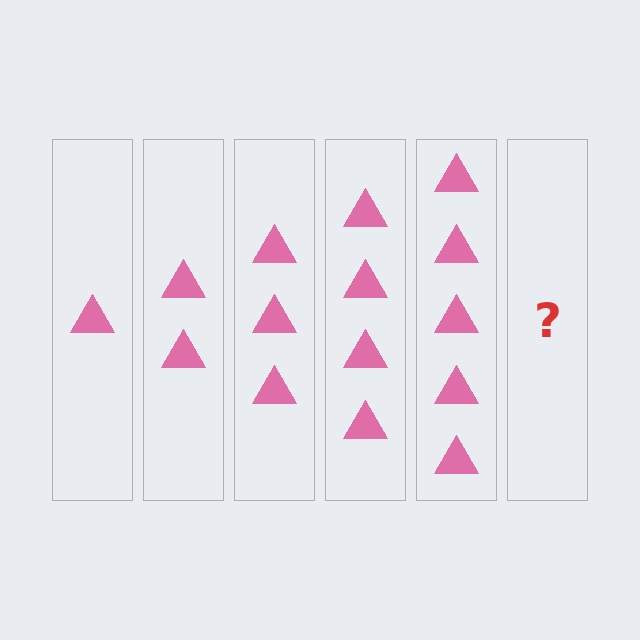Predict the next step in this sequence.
The next step is 6 triangles.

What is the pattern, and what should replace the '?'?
The pattern is that each step adds one more triangle. The '?' should be 6 triangles.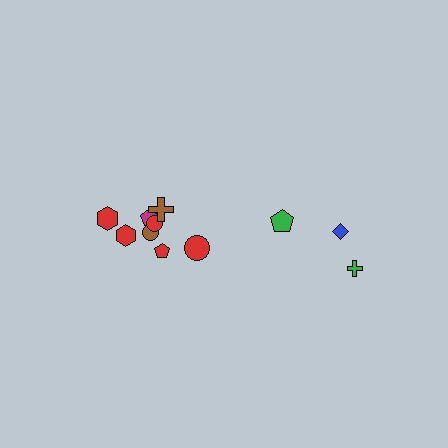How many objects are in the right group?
There are 3 objects.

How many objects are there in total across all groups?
There are 11 objects.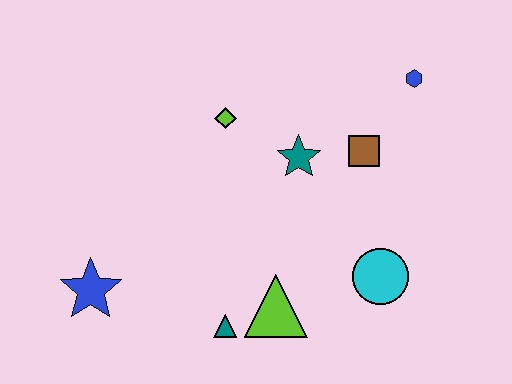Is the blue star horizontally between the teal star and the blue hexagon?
No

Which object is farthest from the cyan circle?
The blue star is farthest from the cyan circle.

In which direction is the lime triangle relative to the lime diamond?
The lime triangle is below the lime diamond.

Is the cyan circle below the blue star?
No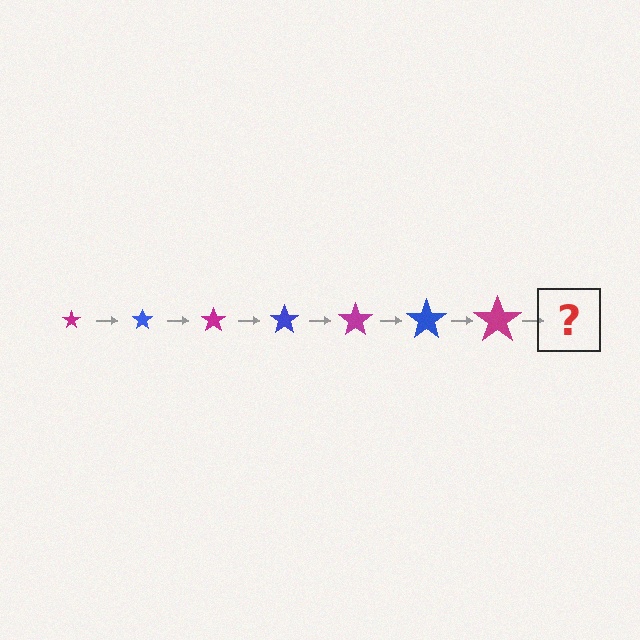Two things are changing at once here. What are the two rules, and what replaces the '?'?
The two rules are that the star grows larger each step and the color cycles through magenta and blue. The '?' should be a blue star, larger than the previous one.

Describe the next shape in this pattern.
It should be a blue star, larger than the previous one.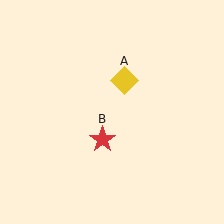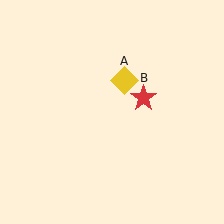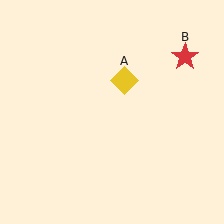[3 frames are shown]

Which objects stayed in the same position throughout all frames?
Yellow diamond (object A) remained stationary.